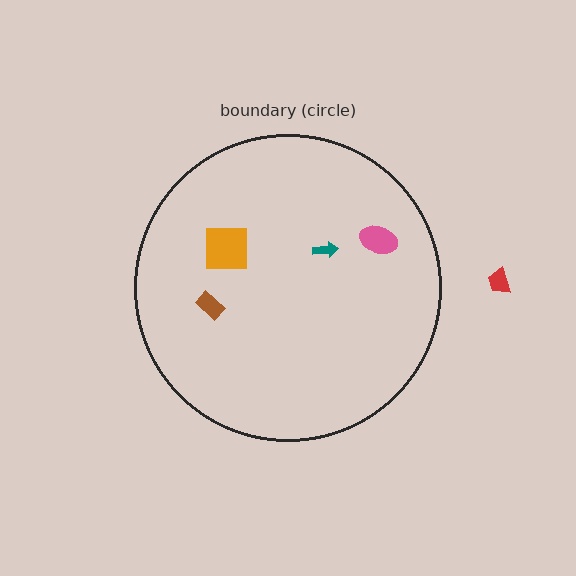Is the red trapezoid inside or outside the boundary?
Outside.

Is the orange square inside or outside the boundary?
Inside.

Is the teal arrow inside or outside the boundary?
Inside.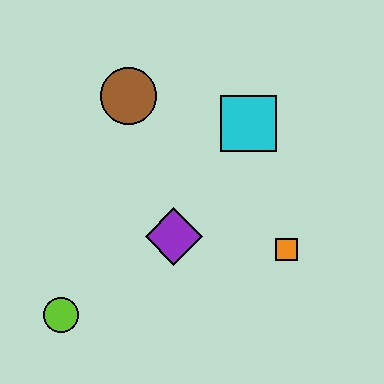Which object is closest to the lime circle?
The purple diamond is closest to the lime circle.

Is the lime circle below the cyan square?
Yes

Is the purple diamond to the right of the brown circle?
Yes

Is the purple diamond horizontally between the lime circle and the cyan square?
Yes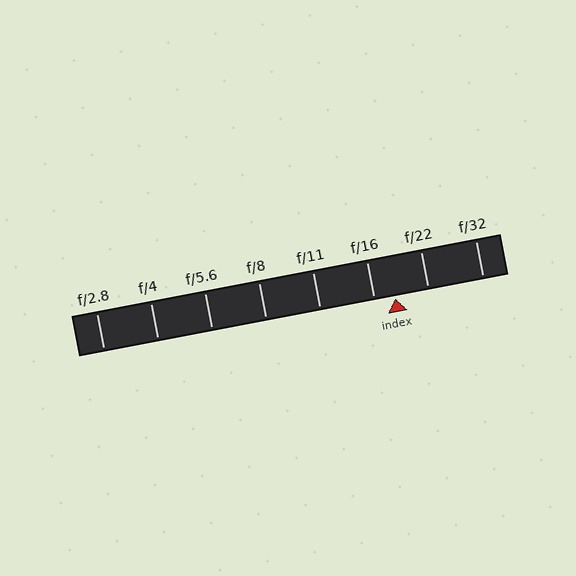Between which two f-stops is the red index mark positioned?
The index mark is between f/16 and f/22.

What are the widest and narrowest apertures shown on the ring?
The widest aperture shown is f/2.8 and the narrowest is f/32.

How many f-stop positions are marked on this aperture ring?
There are 8 f-stop positions marked.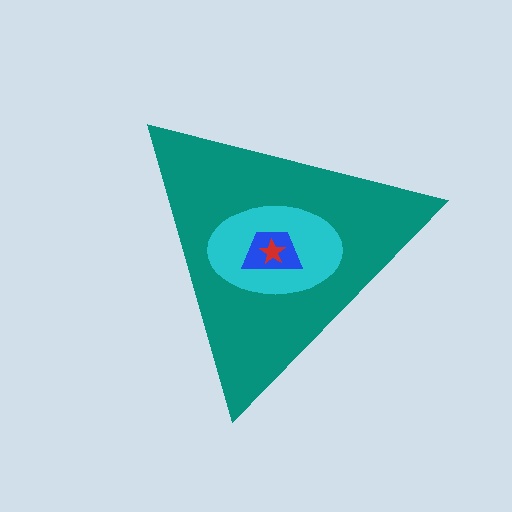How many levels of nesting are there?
4.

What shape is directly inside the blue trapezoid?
The red star.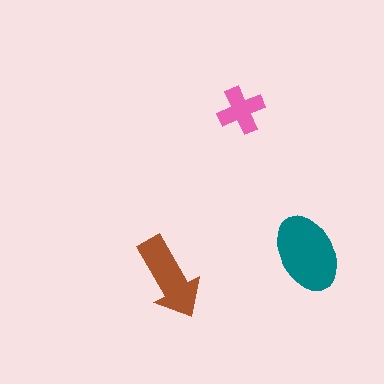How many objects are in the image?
There are 3 objects in the image.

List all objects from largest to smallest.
The teal ellipse, the brown arrow, the pink cross.